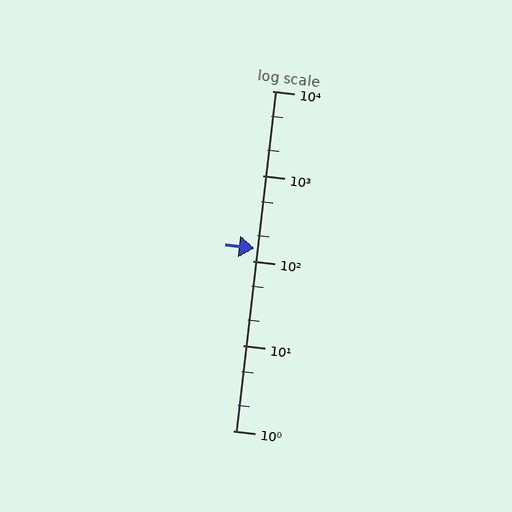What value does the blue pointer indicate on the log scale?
The pointer indicates approximately 140.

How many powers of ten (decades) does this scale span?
The scale spans 4 decades, from 1 to 10000.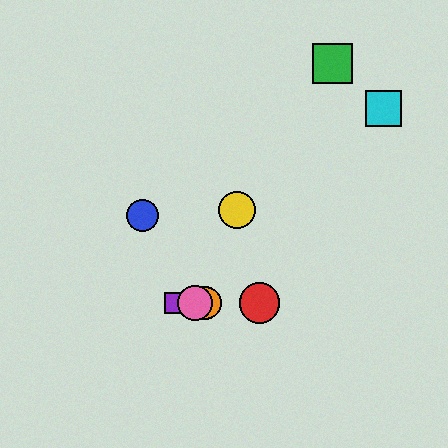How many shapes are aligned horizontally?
4 shapes (the red circle, the purple square, the orange circle, the pink circle) are aligned horizontally.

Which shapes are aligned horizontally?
The red circle, the purple square, the orange circle, the pink circle are aligned horizontally.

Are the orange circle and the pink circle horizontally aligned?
Yes, both are at y≈303.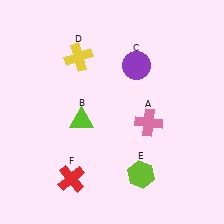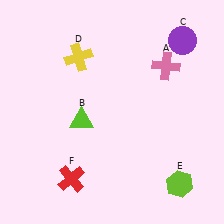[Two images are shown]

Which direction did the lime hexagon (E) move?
The lime hexagon (E) moved right.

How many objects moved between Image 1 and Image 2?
3 objects moved between the two images.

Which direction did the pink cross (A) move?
The pink cross (A) moved up.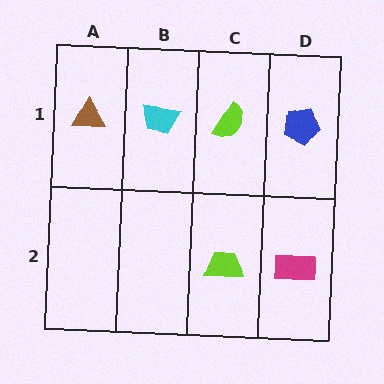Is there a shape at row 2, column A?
No, that cell is empty.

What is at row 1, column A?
A brown triangle.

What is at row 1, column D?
A blue pentagon.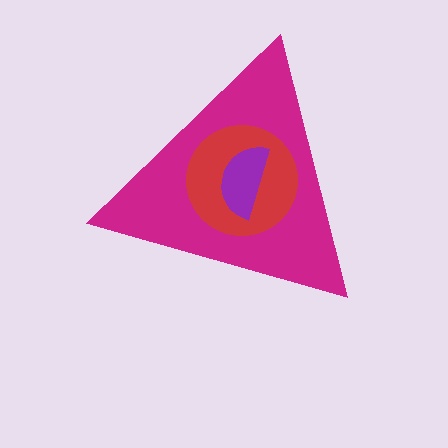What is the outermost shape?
The magenta triangle.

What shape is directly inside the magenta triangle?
The red circle.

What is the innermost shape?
The purple semicircle.